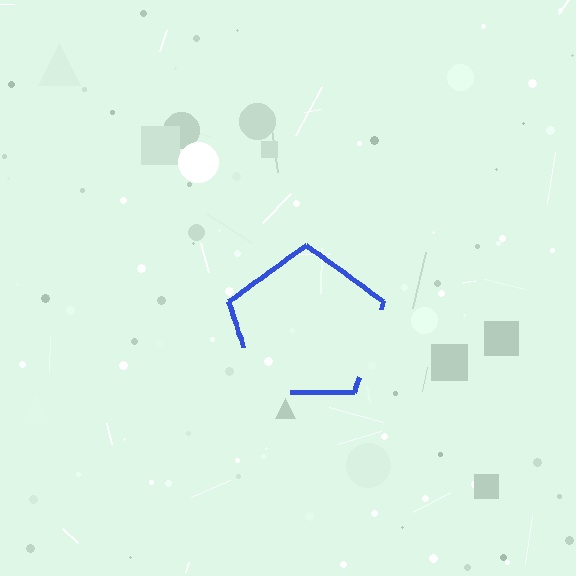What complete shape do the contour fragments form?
The contour fragments form a pentagon.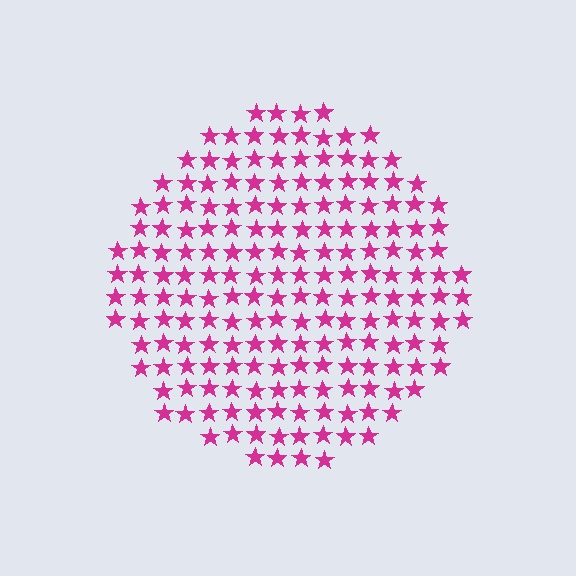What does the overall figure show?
The overall figure shows a circle.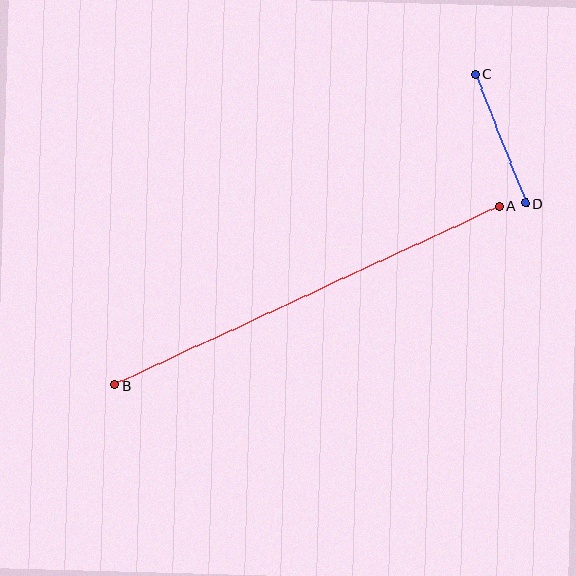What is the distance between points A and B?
The distance is approximately 424 pixels.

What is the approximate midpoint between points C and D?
The midpoint is at approximately (501, 139) pixels.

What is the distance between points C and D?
The distance is approximately 139 pixels.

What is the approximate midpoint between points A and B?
The midpoint is at approximately (307, 295) pixels.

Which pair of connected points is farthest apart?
Points A and B are farthest apart.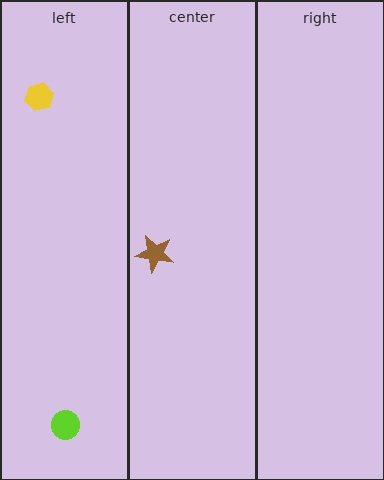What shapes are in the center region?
The brown star.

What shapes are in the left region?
The lime circle, the yellow hexagon.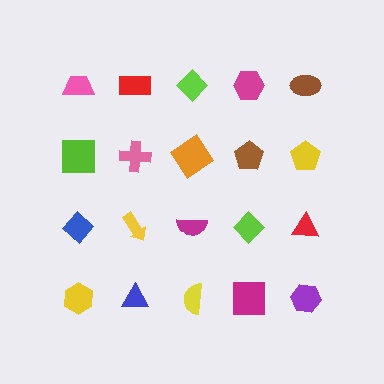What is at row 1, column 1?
A pink trapezoid.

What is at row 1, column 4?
A magenta hexagon.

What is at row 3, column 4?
A lime diamond.